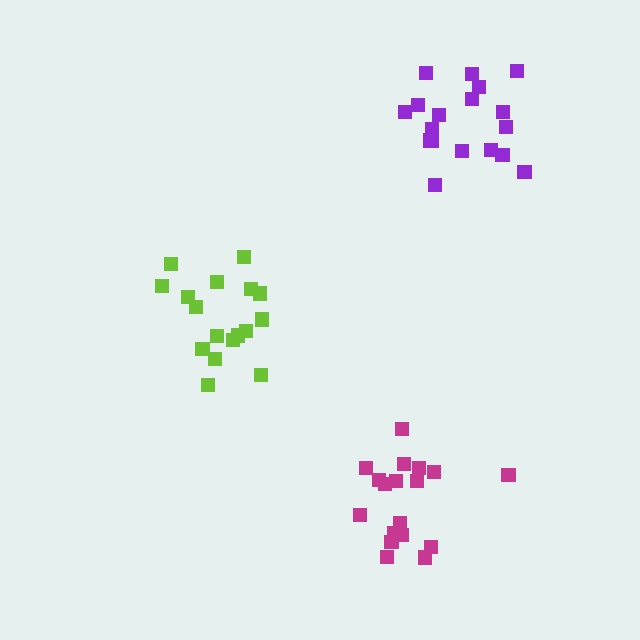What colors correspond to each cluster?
The clusters are colored: purple, lime, magenta.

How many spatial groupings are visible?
There are 3 spatial groupings.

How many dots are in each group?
Group 1: 18 dots, Group 2: 17 dots, Group 3: 18 dots (53 total).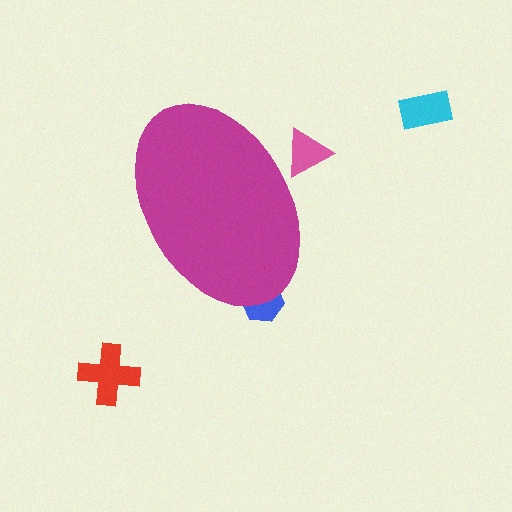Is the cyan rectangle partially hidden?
No, the cyan rectangle is fully visible.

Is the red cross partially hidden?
No, the red cross is fully visible.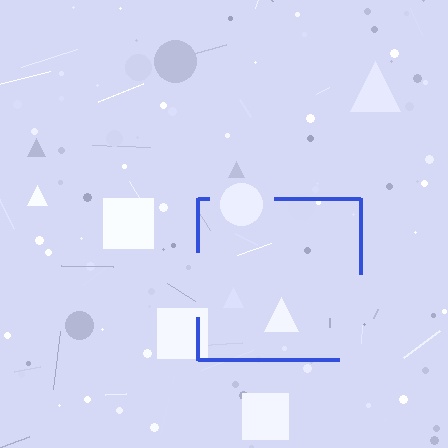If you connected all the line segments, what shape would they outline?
They would outline a square.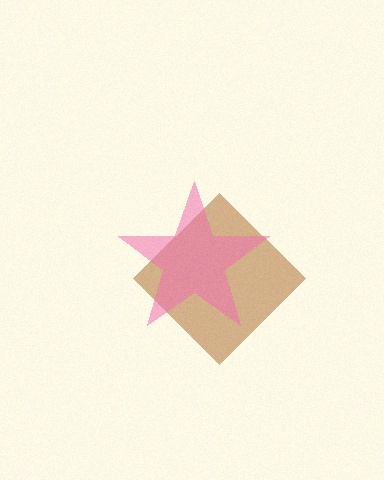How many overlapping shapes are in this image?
There are 2 overlapping shapes in the image.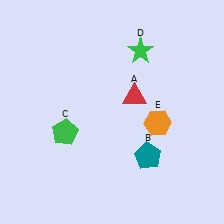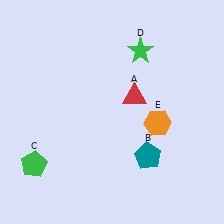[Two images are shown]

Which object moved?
The green pentagon (C) moved down.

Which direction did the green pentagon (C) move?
The green pentagon (C) moved down.